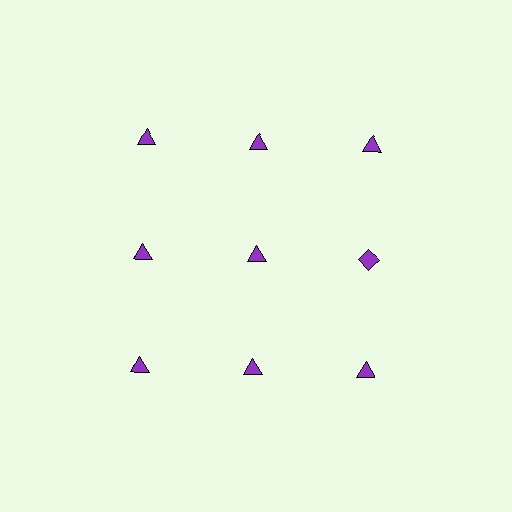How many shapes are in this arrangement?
There are 9 shapes arranged in a grid pattern.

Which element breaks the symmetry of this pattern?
The purple diamond in the second row, center column breaks the symmetry. All other shapes are purple triangles.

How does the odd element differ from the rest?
It has a different shape: diamond instead of triangle.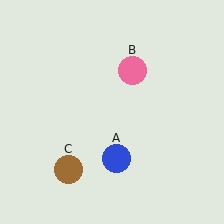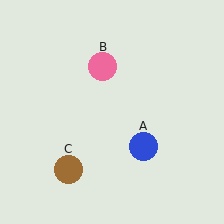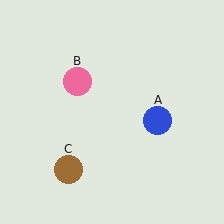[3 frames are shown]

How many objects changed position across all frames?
2 objects changed position: blue circle (object A), pink circle (object B).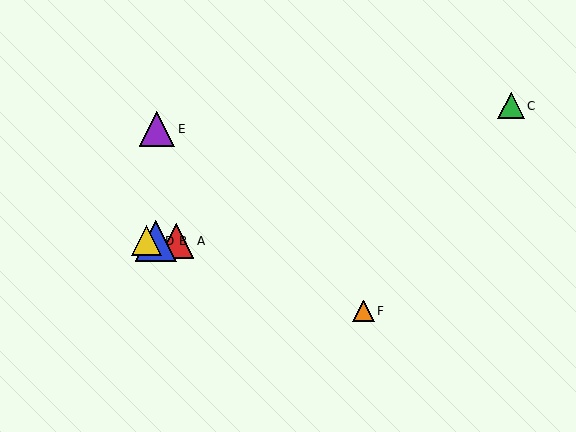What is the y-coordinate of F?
Object F is at y≈311.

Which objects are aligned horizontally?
Objects A, B, D are aligned horizontally.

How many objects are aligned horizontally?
3 objects (A, B, D) are aligned horizontally.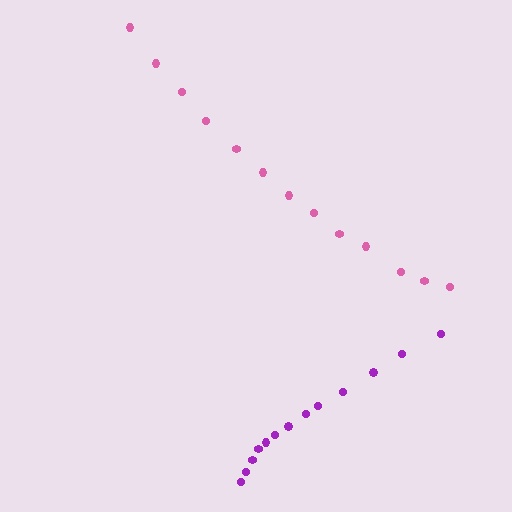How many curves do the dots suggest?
There are 2 distinct paths.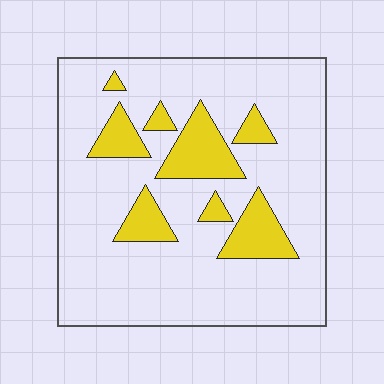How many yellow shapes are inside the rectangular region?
8.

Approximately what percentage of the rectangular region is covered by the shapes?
Approximately 20%.